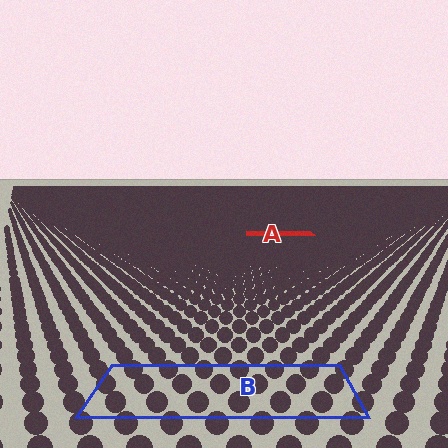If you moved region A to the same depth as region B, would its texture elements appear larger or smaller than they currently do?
They would appear larger. At a closer depth, the same texture elements are projected at a bigger on-screen size.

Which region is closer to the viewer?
Region B is closer. The texture elements there are larger and more spread out.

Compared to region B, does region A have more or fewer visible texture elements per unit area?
Region A has more texture elements per unit area — they are packed more densely because it is farther away.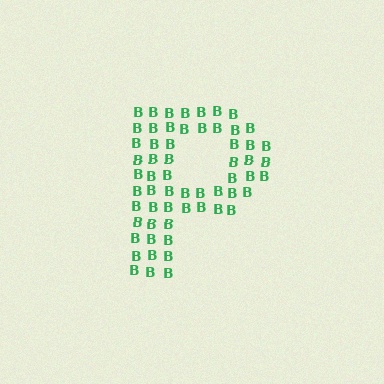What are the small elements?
The small elements are letter B's.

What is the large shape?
The large shape is the letter P.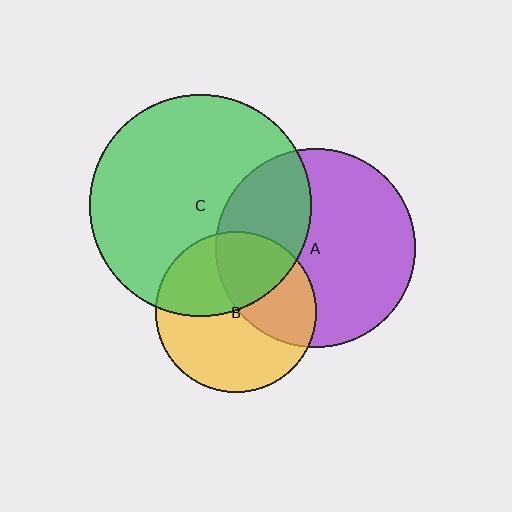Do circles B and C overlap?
Yes.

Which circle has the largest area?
Circle C (green).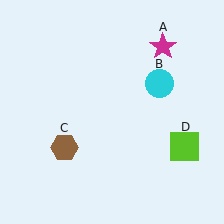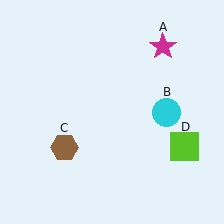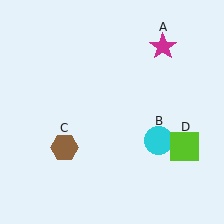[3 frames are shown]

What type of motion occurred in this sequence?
The cyan circle (object B) rotated clockwise around the center of the scene.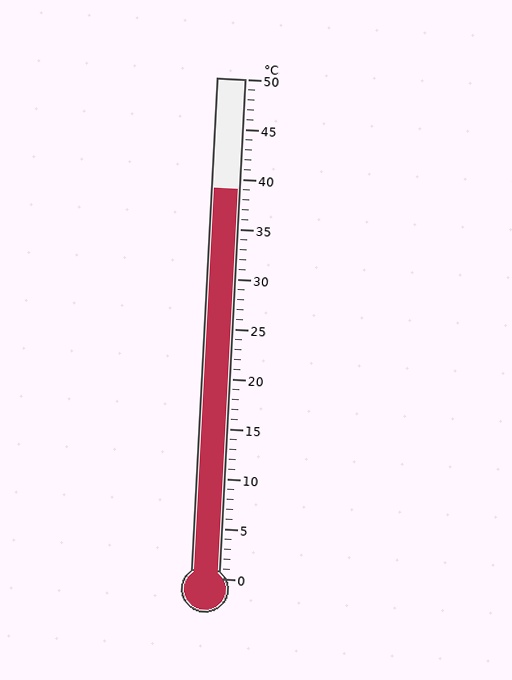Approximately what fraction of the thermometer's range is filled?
The thermometer is filled to approximately 80% of its range.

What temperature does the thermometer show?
The thermometer shows approximately 39°C.